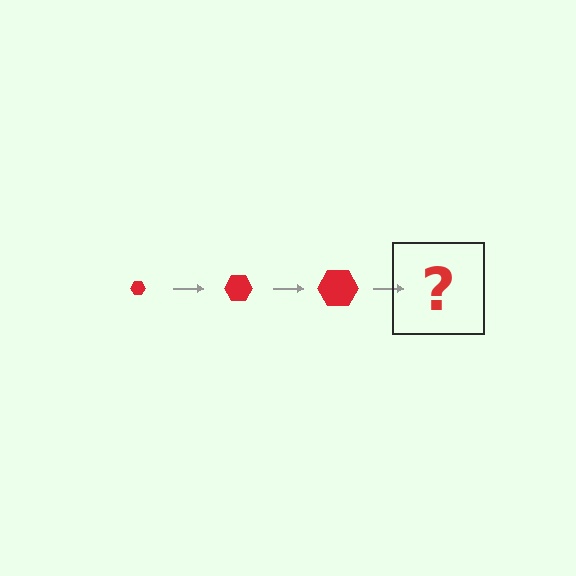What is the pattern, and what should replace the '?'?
The pattern is that the hexagon gets progressively larger each step. The '?' should be a red hexagon, larger than the previous one.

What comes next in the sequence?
The next element should be a red hexagon, larger than the previous one.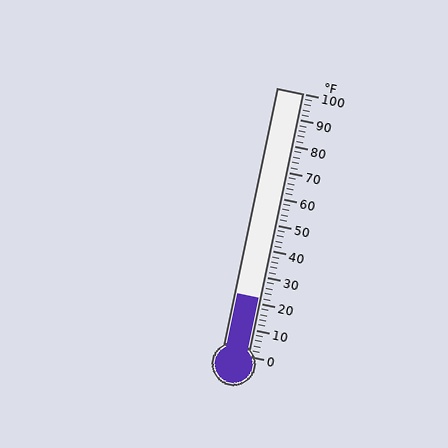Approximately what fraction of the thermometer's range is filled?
The thermometer is filled to approximately 20% of its range.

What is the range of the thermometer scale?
The thermometer scale ranges from 0°F to 100°F.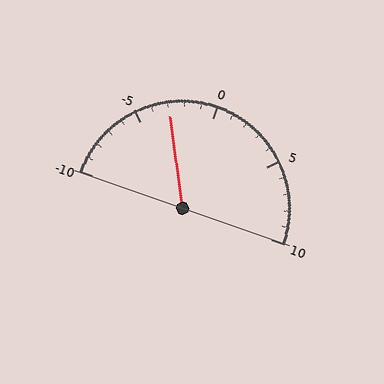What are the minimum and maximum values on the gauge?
The gauge ranges from -10 to 10.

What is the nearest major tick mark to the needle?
The nearest major tick mark is -5.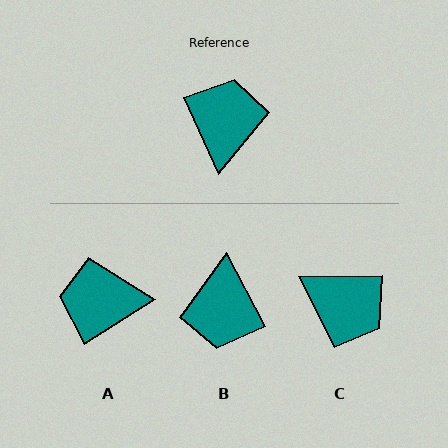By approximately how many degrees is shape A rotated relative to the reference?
Approximately 97 degrees counter-clockwise.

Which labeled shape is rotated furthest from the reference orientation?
B, about 176 degrees away.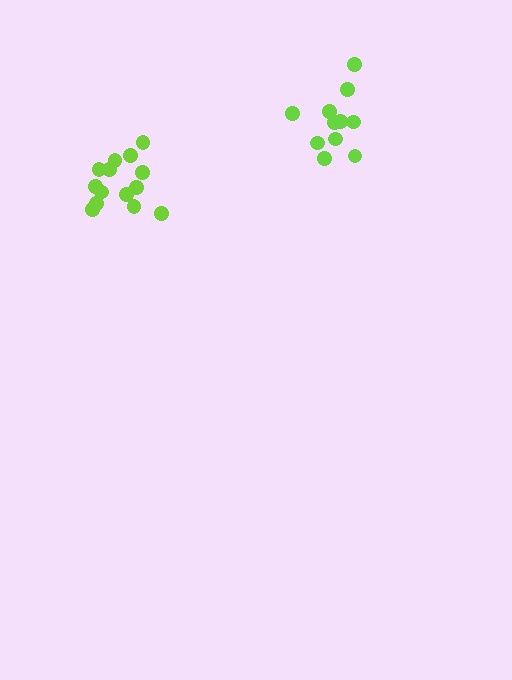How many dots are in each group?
Group 1: 14 dots, Group 2: 11 dots (25 total).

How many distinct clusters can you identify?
There are 2 distinct clusters.